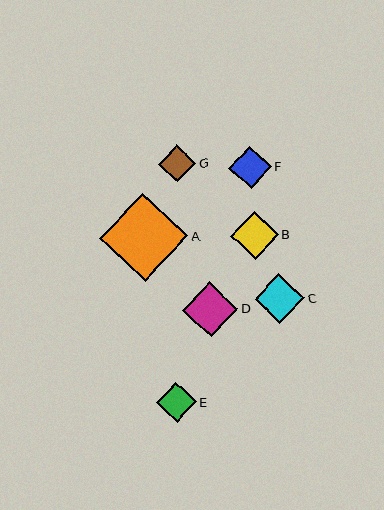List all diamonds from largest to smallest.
From largest to smallest: A, D, C, B, F, E, G.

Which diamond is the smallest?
Diamond G is the smallest with a size of approximately 37 pixels.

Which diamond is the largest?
Diamond A is the largest with a size of approximately 89 pixels.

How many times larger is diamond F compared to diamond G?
Diamond F is approximately 1.1 times the size of diamond G.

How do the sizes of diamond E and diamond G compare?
Diamond E and diamond G are approximately the same size.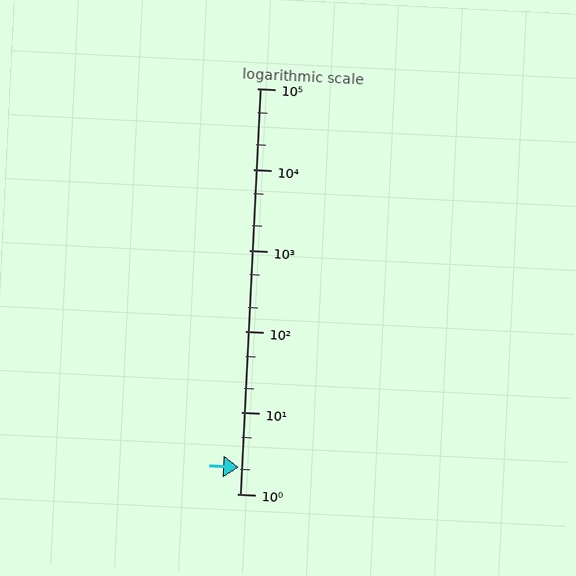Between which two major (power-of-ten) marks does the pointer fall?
The pointer is between 1 and 10.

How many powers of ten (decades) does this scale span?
The scale spans 5 decades, from 1 to 100000.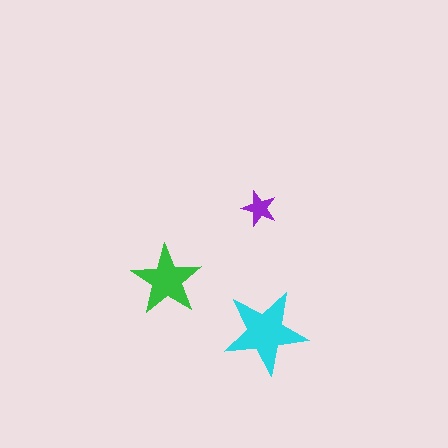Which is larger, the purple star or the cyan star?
The cyan one.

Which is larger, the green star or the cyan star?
The cyan one.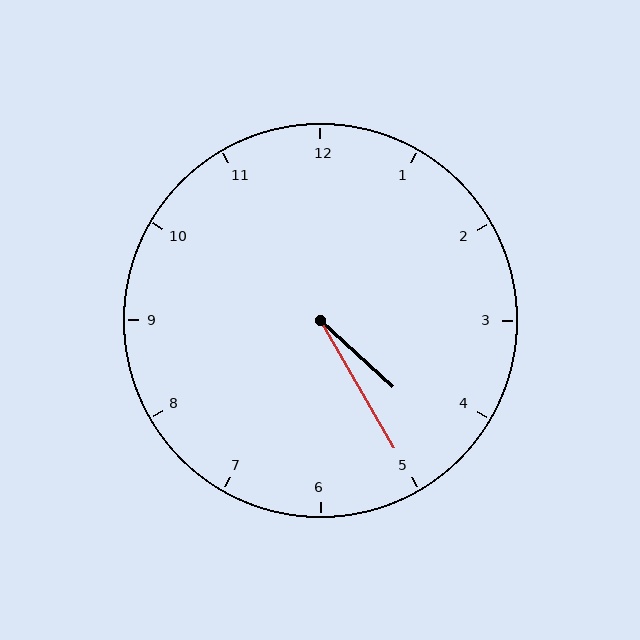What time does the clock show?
4:25.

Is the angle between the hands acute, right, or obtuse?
It is acute.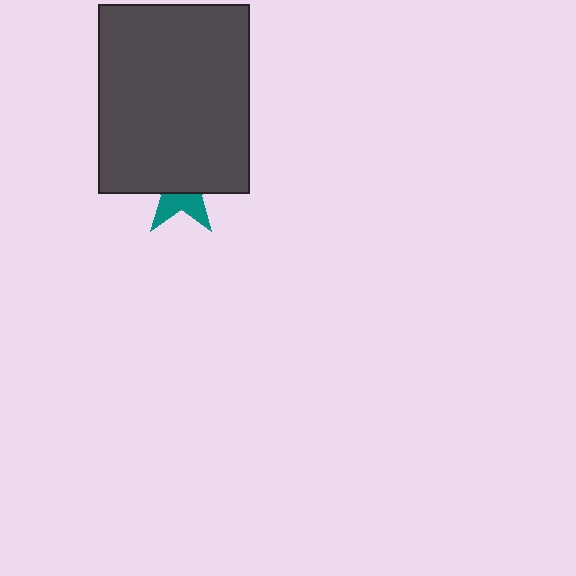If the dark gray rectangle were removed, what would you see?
You would see the complete teal star.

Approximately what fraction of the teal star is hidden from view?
Roughly 62% of the teal star is hidden behind the dark gray rectangle.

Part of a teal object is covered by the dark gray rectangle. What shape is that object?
It is a star.